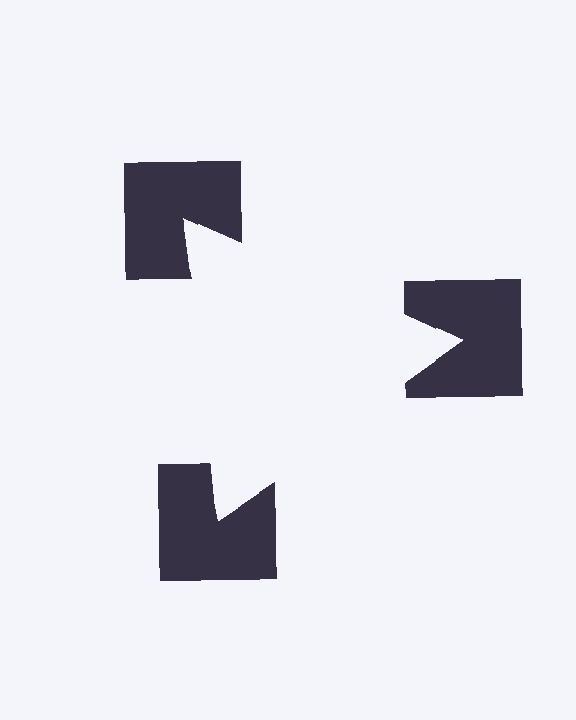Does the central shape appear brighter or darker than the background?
It typically appears slightly brighter than the background, even though no actual brightness change is drawn.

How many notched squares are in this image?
There are 3 — one at each vertex of the illusory triangle.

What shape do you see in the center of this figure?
An illusory triangle — its edges are inferred from the aligned wedge cuts in the notched squares, not physically drawn.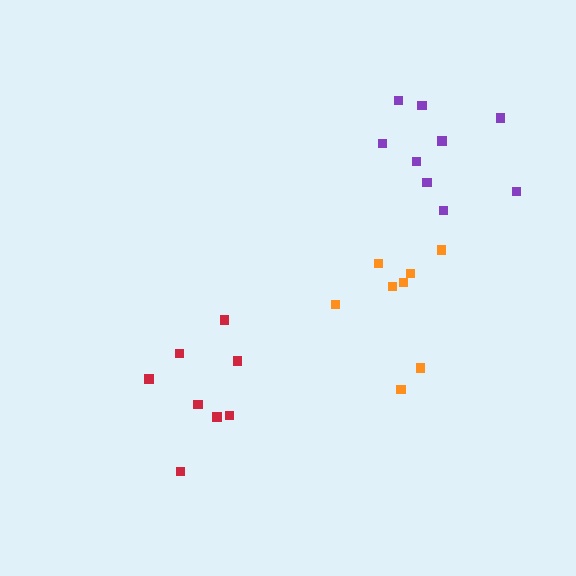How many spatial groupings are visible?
There are 3 spatial groupings.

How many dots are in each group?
Group 1: 8 dots, Group 2: 9 dots, Group 3: 8 dots (25 total).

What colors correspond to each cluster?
The clusters are colored: red, purple, orange.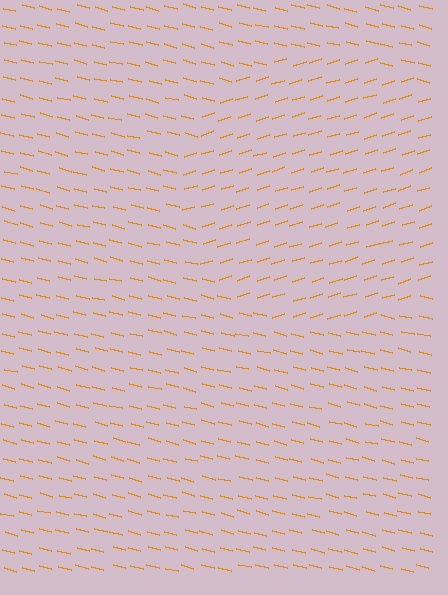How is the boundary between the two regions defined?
The boundary is defined purely by a change in line orientation (approximately 32 degrees difference). All lines are the same color and thickness.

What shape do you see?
I see a circle.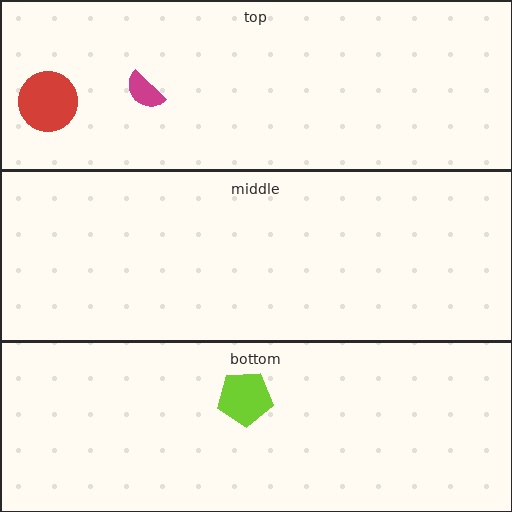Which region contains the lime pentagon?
The bottom region.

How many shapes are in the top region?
2.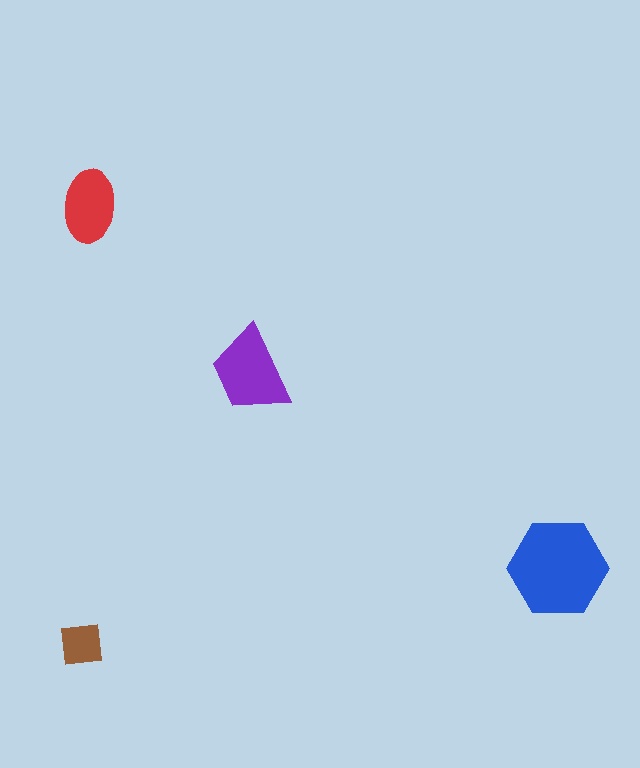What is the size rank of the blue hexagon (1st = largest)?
1st.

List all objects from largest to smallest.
The blue hexagon, the purple trapezoid, the red ellipse, the brown square.